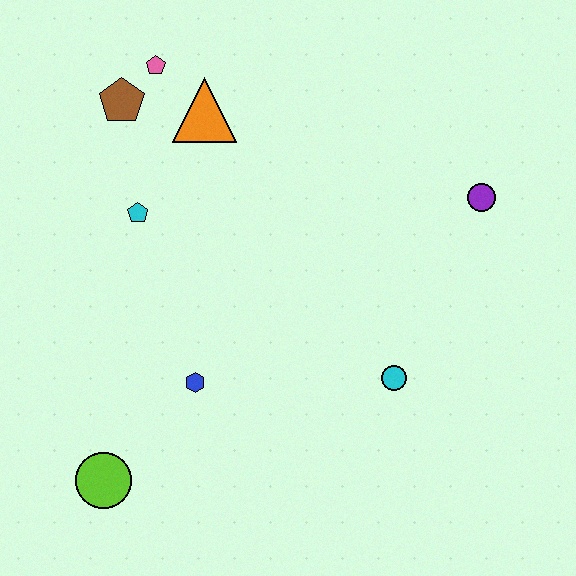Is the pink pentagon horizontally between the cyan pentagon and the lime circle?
No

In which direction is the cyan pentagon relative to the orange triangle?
The cyan pentagon is below the orange triangle.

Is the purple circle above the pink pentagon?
No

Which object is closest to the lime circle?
The blue hexagon is closest to the lime circle.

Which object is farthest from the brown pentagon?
The cyan circle is farthest from the brown pentagon.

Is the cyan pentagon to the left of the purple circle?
Yes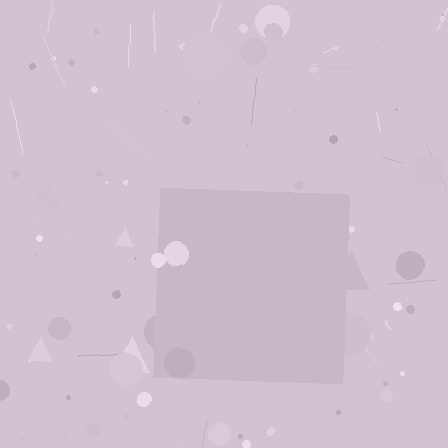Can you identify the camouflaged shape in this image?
The camouflaged shape is a square.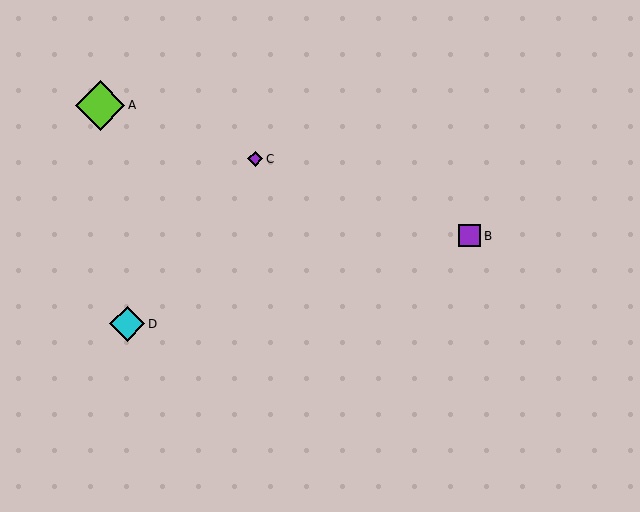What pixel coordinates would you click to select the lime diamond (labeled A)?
Click at (100, 105) to select the lime diamond A.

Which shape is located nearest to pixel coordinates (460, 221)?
The purple square (labeled B) at (470, 236) is nearest to that location.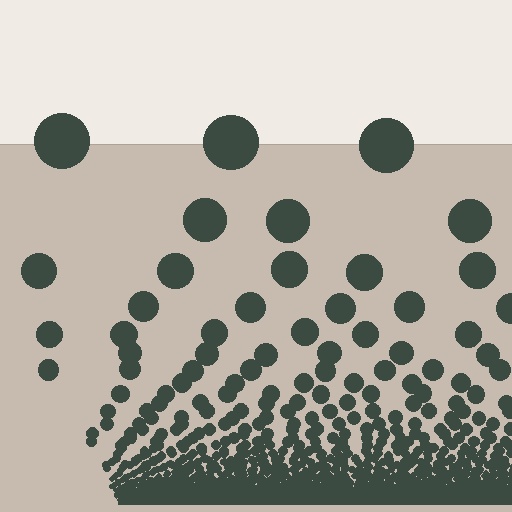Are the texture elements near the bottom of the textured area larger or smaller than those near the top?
Smaller. The gradient is inverted — elements near the bottom are smaller and denser.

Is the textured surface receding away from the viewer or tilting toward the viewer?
The surface appears to tilt toward the viewer. Texture elements get larger and sparser toward the top.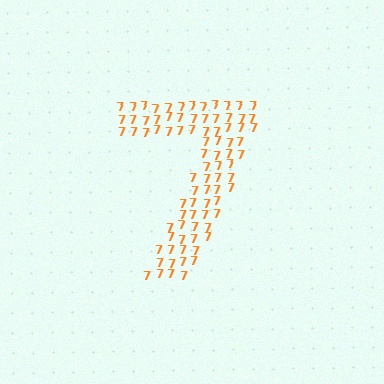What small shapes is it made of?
It is made of small digit 7's.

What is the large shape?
The large shape is the digit 7.